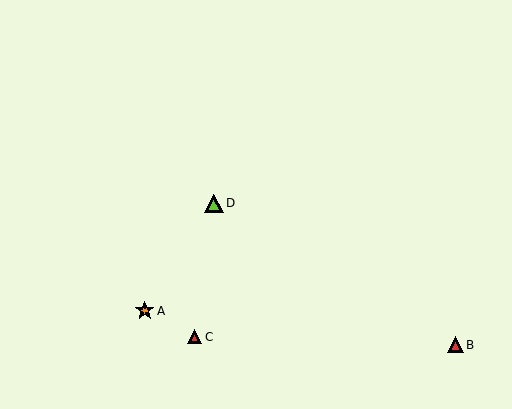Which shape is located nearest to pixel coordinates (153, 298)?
The orange star (labeled A) at (145, 311) is nearest to that location.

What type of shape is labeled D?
Shape D is a lime triangle.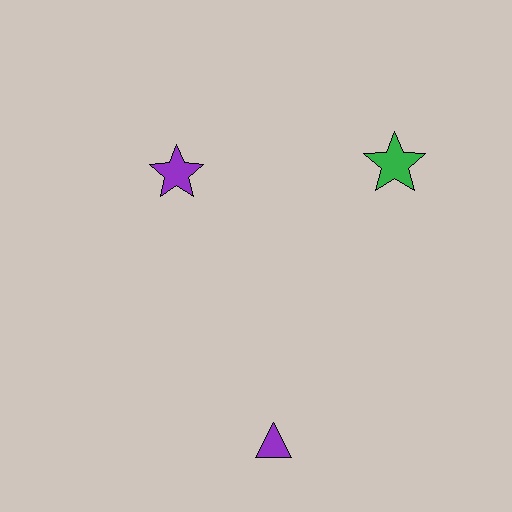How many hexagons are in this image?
There are no hexagons.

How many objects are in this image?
There are 3 objects.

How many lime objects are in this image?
There are no lime objects.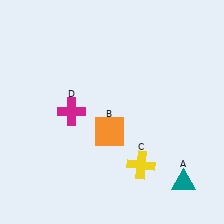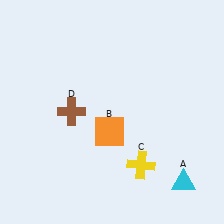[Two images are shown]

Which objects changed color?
A changed from teal to cyan. D changed from magenta to brown.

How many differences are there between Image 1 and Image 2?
There are 2 differences between the two images.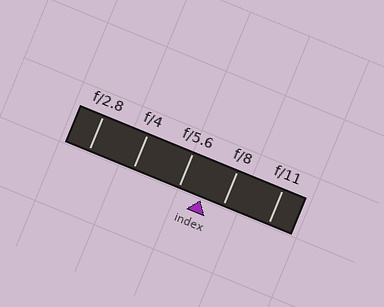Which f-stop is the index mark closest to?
The index mark is closest to f/8.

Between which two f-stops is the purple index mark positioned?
The index mark is between f/5.6 and f/8.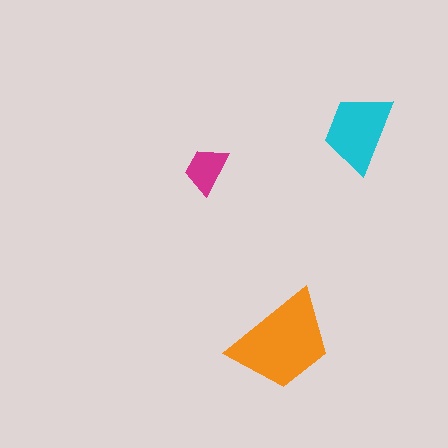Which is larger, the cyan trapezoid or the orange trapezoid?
The orange one.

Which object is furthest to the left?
The magenta trapezoid is leftmost.